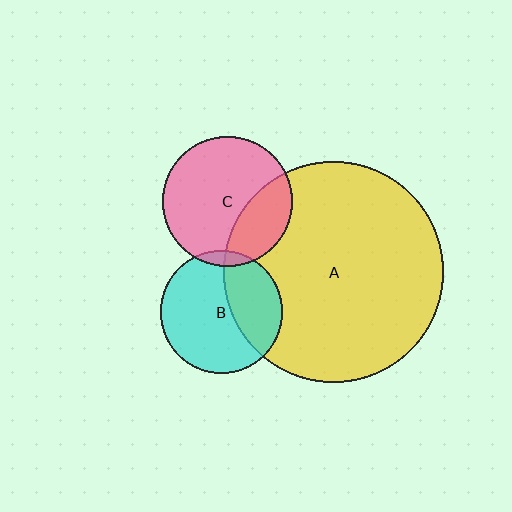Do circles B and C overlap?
Yes.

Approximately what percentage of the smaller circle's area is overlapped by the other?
Approximately 5%.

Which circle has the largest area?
Circle A (yellow).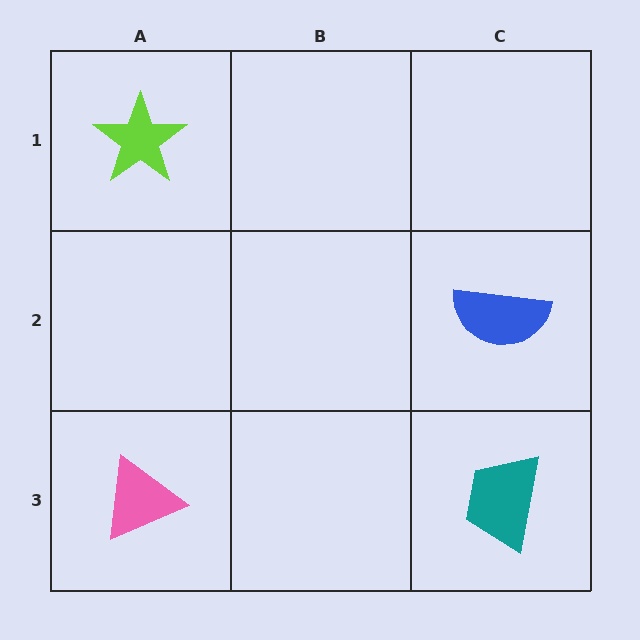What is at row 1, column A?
A lime star.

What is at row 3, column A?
A pink triangle.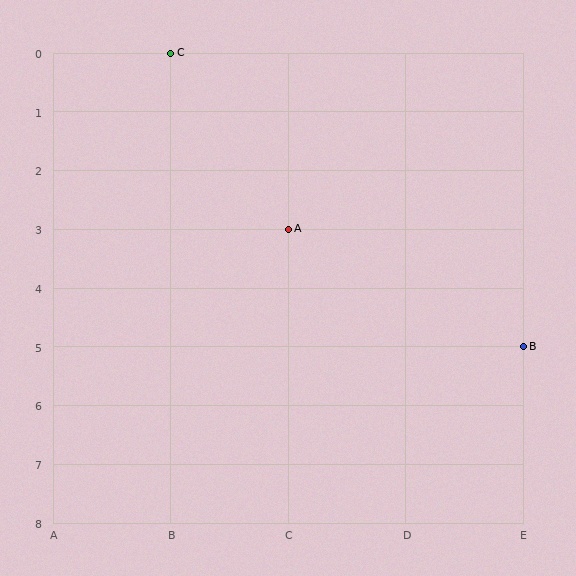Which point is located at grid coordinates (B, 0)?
Point C is at (B, 0).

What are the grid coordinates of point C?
Point C is at grid coordinates (B, 0).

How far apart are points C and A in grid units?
Points C and A are 1 column and 3 rows apart (about 3.2 grid units diagonally).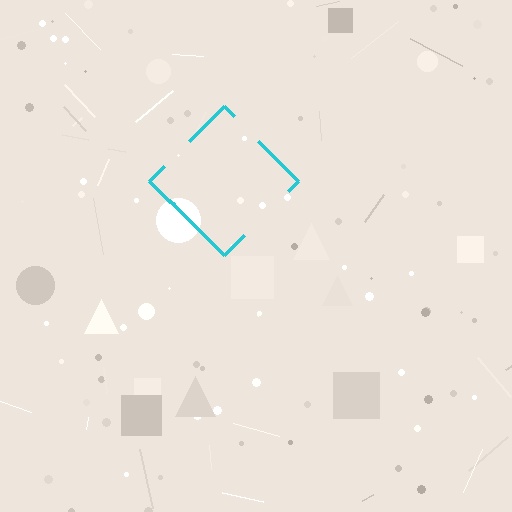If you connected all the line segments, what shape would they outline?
They would outline a diamond.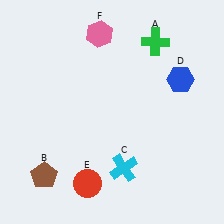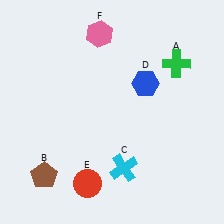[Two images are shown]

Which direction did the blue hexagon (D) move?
The blue hexagon (D) moved left.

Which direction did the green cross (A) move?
The green cross (A) moved down.